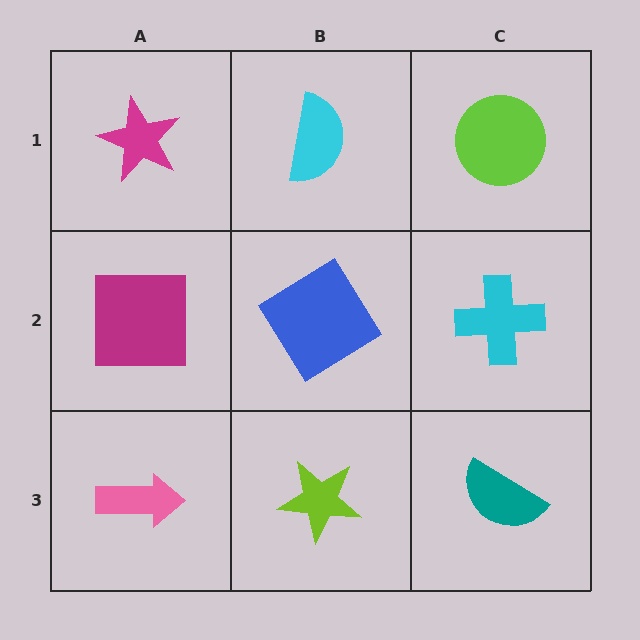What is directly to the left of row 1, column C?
A cyan semicircle.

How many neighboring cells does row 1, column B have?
3.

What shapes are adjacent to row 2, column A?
A magenta star (row 1, column A), a pink arrow (row 3, column A), a blue diamond (row 2, column B).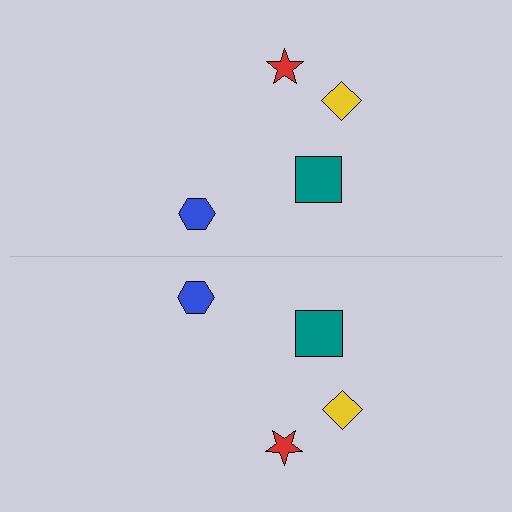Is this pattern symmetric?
Yes, this pattern has bilateral (reflection) symmetry.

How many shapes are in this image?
There are 8 shapes in this image.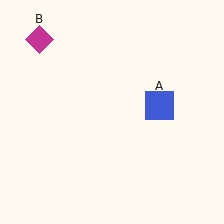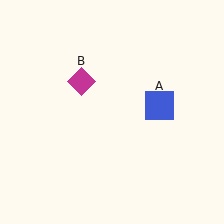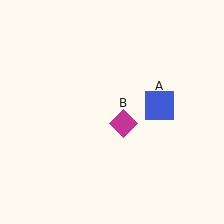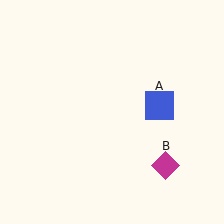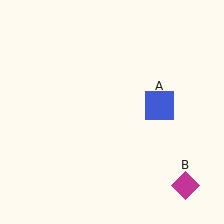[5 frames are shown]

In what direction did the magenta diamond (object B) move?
The magenta diamond (object B) moved down and to the right.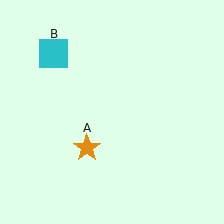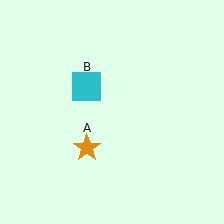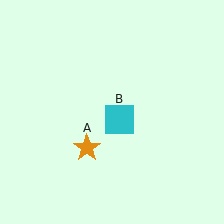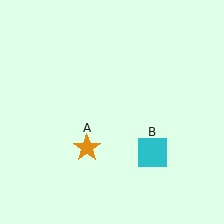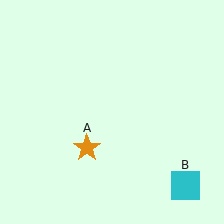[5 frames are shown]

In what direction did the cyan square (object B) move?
The cyan square (object B) moved down and to the right.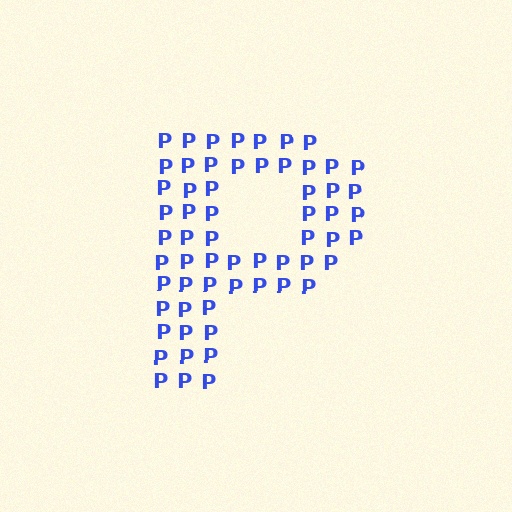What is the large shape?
The large shape is the letter P.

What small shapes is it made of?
It is made of small letter P's.